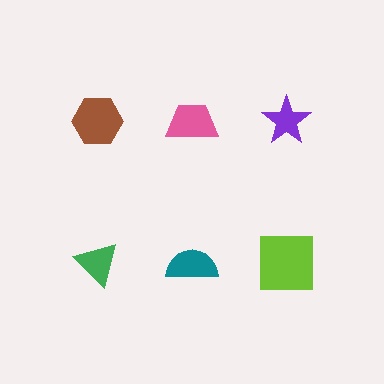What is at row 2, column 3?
A lime square.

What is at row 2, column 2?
A teal semicircle.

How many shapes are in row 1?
3 shapes.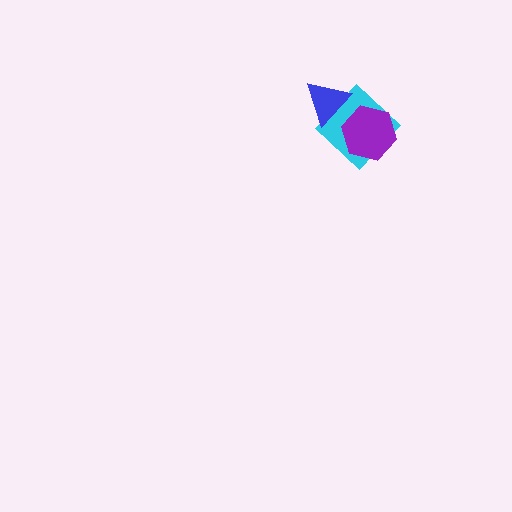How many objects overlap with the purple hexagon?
1 object overlaps with the purple hexagon.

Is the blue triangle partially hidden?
No, no other shape covers it.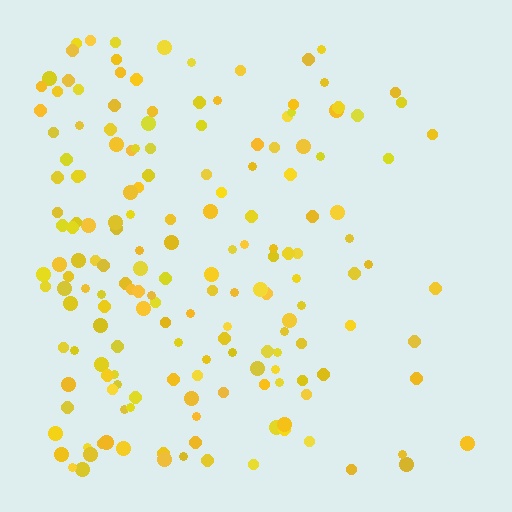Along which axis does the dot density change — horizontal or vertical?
Horizontal.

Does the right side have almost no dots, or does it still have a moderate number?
Still a moderate number, just noticeably fewer than the left.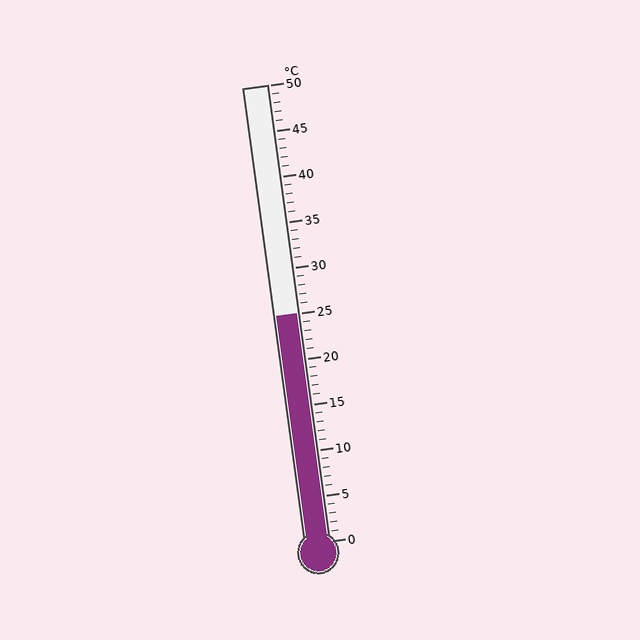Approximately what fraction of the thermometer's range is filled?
The thermometer is filled to approximately 50% of its range.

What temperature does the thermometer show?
The thermometer shows approximately 25°C.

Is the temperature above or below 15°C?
The temperature is above 15°C.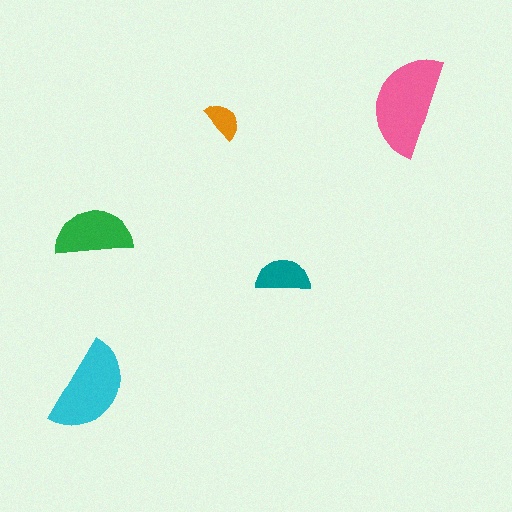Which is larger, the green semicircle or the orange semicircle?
The green one.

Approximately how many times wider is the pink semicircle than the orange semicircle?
About 2.5 times wider.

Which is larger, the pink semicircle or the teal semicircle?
The pink one.